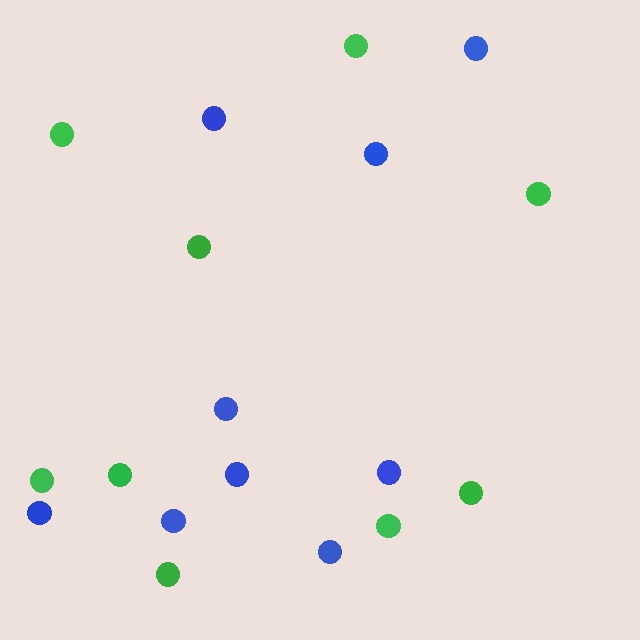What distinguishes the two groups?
There are 2 groups: one group of blue circles (9) and one group of green circles (9).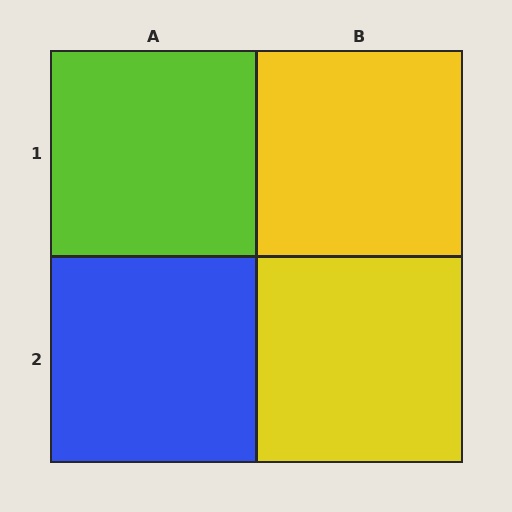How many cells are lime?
1 cell is lime.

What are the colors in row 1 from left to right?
Lime, yellow.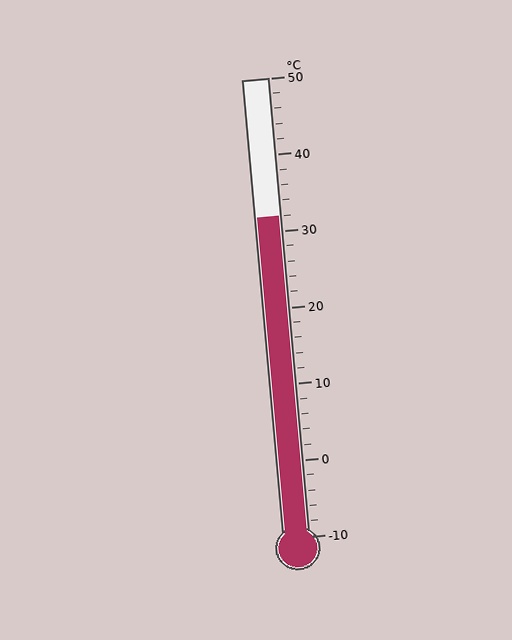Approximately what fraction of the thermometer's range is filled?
The thermometer is filled to approximately 70% of its range.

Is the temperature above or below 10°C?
The temperature is above 10°C.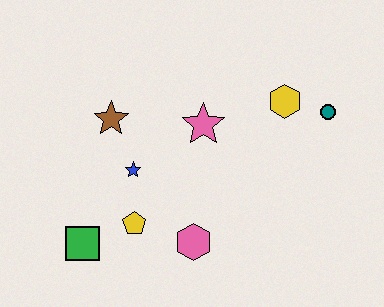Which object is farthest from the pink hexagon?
The teal circle is farthest from the pink hexagon.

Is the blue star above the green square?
Yes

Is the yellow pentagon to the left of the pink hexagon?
Yes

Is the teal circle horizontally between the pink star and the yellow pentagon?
No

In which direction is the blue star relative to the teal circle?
The blue star is to the left of the teal circle.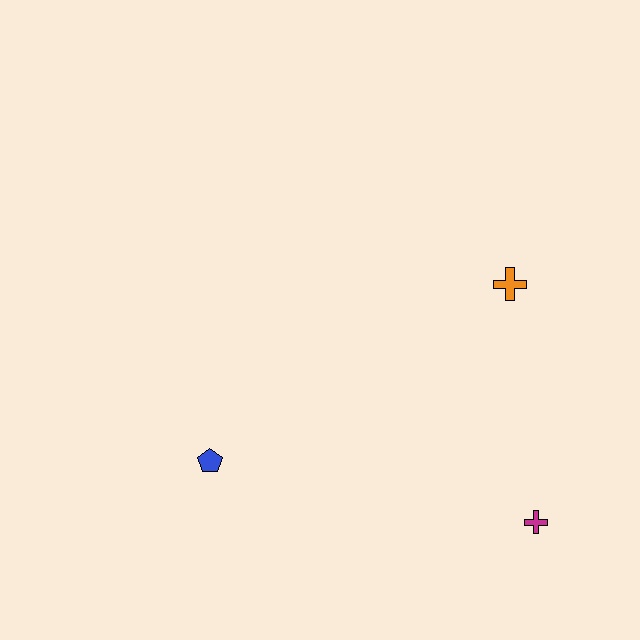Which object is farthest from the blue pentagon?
The orange cross is farthest from the blue pentagon.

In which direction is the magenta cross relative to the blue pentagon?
The magenta cross is to the right of the blue pentagon.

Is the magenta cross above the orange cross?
No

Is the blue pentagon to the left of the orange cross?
Yes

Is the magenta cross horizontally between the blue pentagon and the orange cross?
No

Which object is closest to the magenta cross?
The orange cross is closest to the magenta cross.